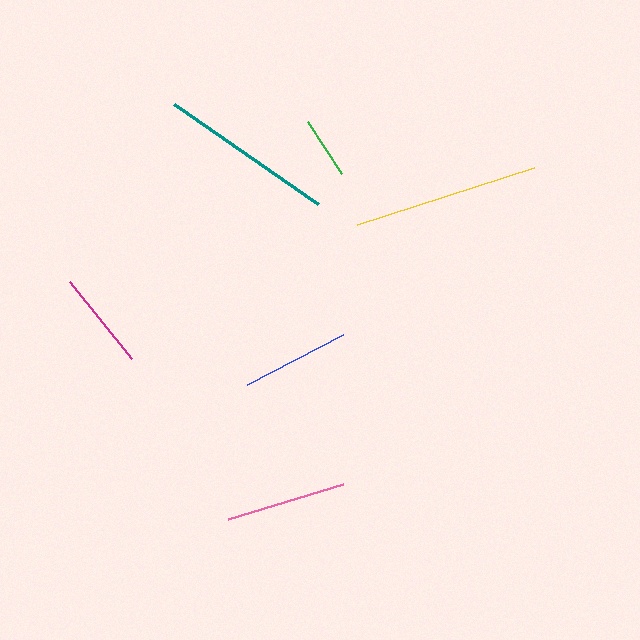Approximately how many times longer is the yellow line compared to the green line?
The yellow line is approximately 3.0 times the length of the green line.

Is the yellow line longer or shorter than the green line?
The yellow line is longer than the green line.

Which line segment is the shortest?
The green line is the shortest at approximately 62 pixels.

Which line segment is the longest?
The yellow line is the longest at approximately 186 pixels.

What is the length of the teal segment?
The teal segment is approximately 175 pixels long.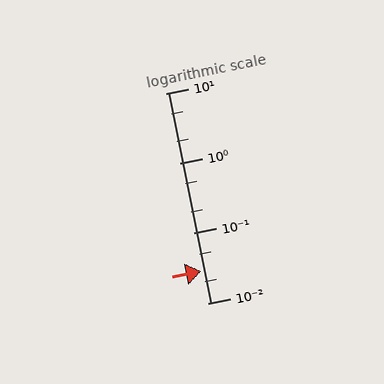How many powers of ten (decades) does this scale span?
The scale spans 3 decades, from 0.01 to 10.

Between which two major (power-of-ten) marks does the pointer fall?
The pointer is between 0.01 and 0.1.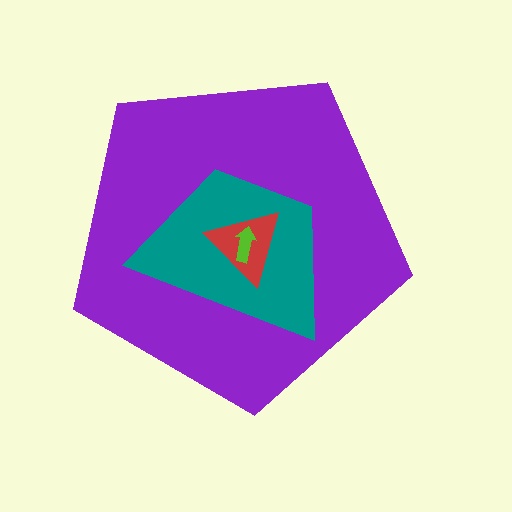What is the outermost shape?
The purple pentagon.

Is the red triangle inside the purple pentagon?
Yes.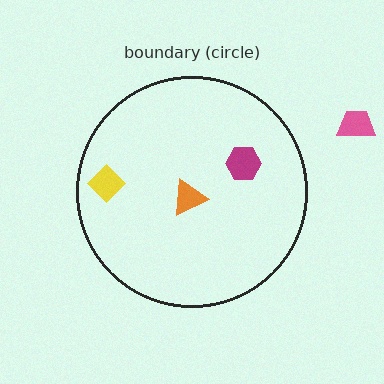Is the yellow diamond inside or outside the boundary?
Inside.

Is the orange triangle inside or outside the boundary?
Inside.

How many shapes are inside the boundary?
3 inside, 1 outside.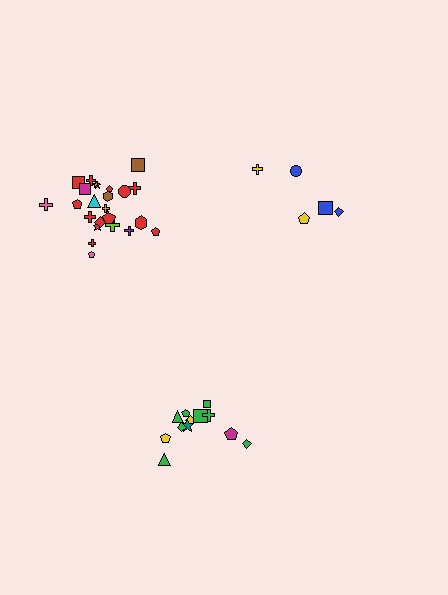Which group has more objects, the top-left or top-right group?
The top-left group.